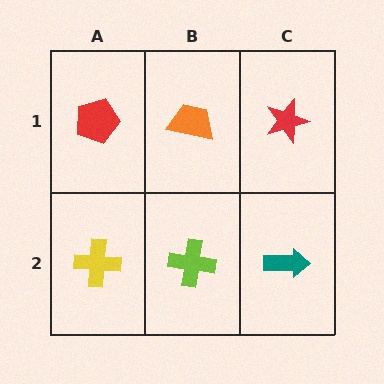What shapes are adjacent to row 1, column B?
A lime cross (row 2, column B), a red pentagon (row 1, column A), a red star (row 1, column C).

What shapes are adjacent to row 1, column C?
A teal arrow (row 2, column C), an orange trapezoid (row 1, column B).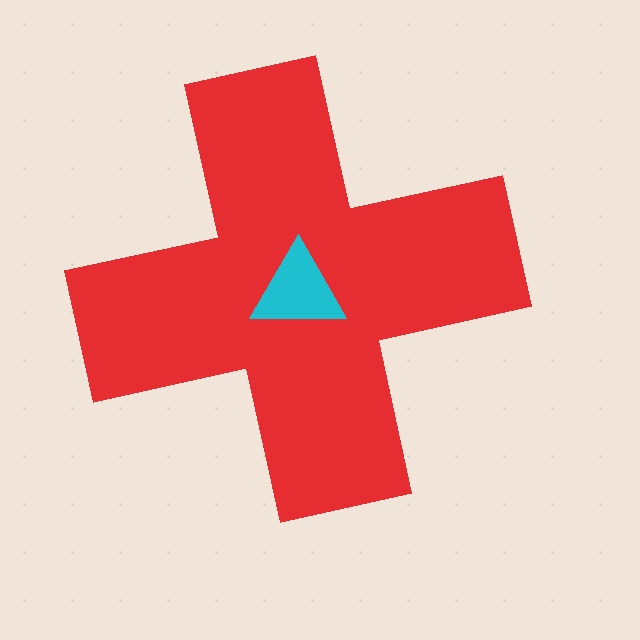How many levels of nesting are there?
2.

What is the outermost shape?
The red cross.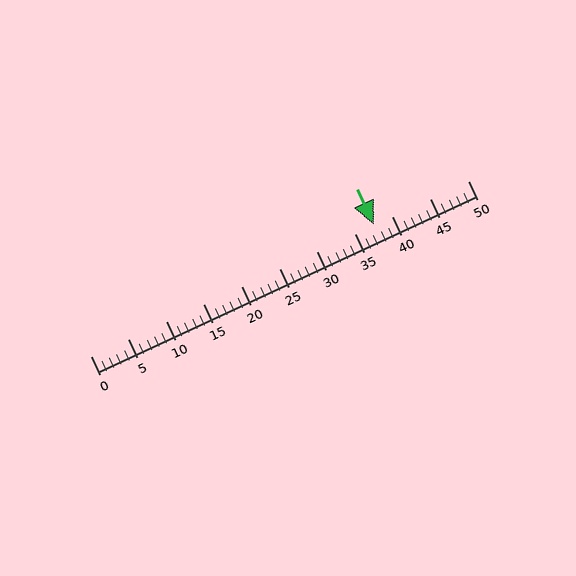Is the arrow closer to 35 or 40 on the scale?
The arrow is closer to 40.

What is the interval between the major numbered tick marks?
The major tick marks are spaced 5 units apart.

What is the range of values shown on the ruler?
The ruler shows values from 0 to 50.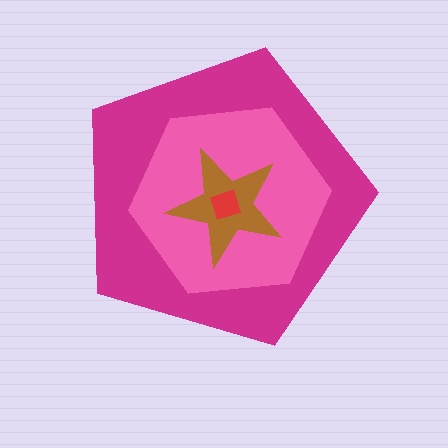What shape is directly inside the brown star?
The red diamond.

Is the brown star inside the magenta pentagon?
Yes.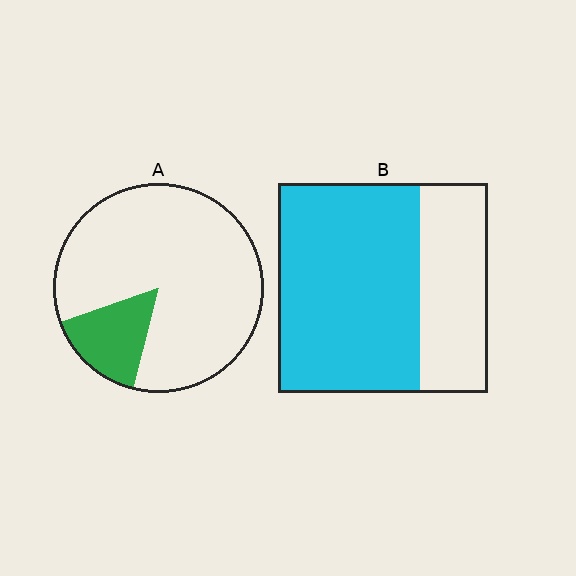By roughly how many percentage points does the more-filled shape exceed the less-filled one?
By roughly 50 percentage points (B over A).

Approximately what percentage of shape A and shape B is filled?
A is approximately 15% and B is approximately 70%.